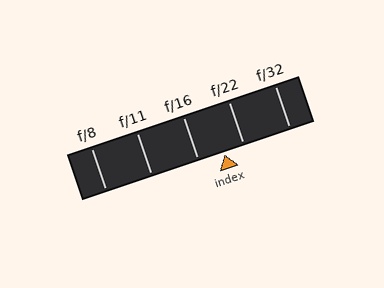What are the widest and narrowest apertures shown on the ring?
The widest aperture shown is f/8 and the narrowest is f/32.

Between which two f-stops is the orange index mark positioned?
The index mark is between f/16 and f/22.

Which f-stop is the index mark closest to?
The index mark is closest to f/22.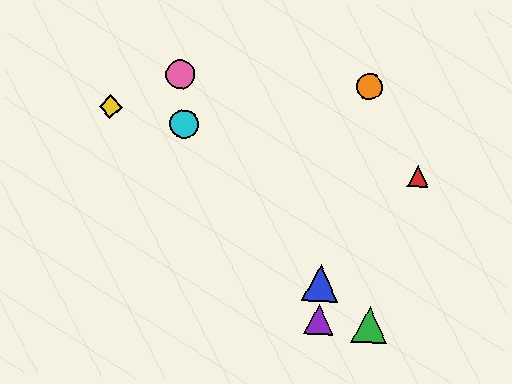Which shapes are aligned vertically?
The blue triangle, the purple triangle are aligned vertically.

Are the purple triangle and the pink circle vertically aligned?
No, the purple triangle is at x≈319 and the pink circle is at x≈180.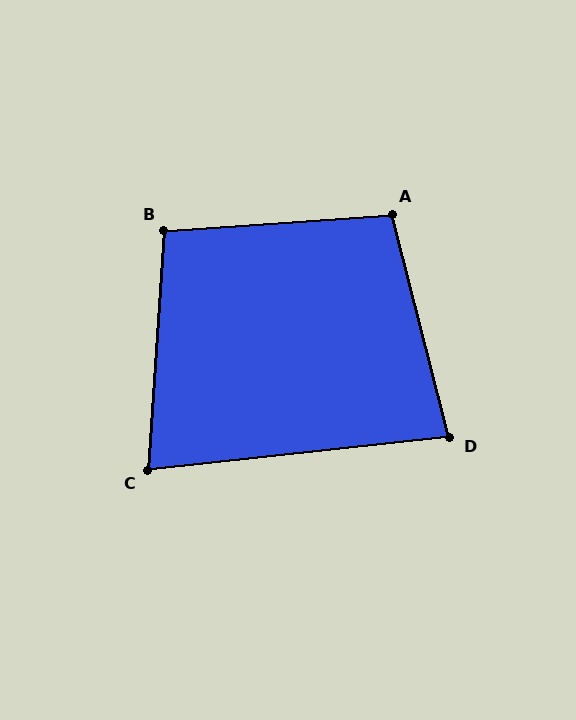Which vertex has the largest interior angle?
A, at approximately 100 degrees.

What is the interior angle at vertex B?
Approximately 98 degrees (obtuse).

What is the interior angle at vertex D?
Approximately 82 degrees (acute).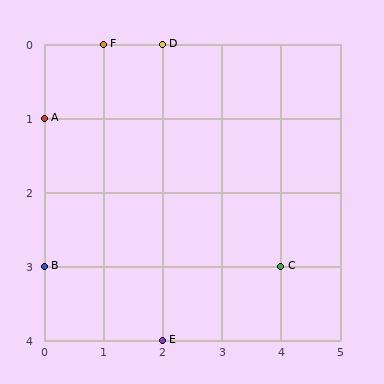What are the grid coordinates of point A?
Point A is at grid coordinates (0, 1).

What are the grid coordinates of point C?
Point C is at grid coordinates (4, 3).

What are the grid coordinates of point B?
Point B is at grid coordinates (0, 3).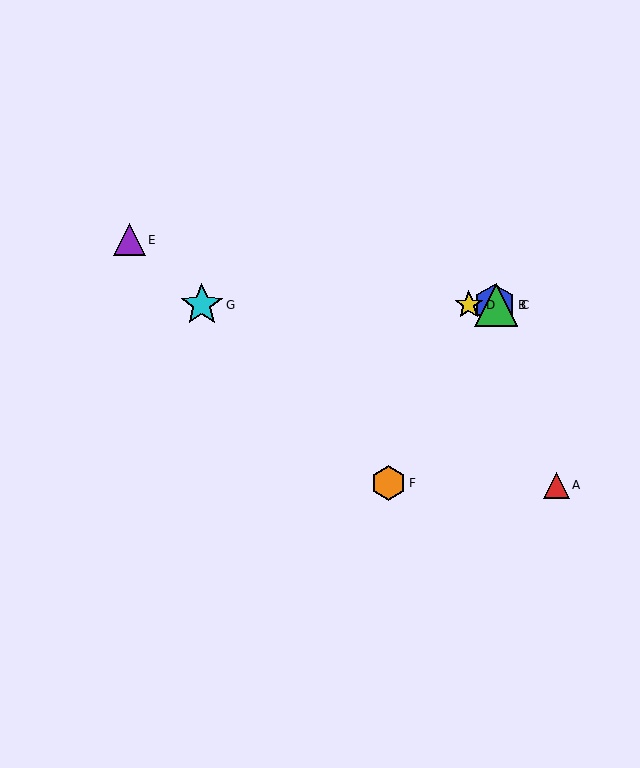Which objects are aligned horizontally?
Objects B, C, D, G are aligned horizontally.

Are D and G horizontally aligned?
Yes, both are at y≈305.